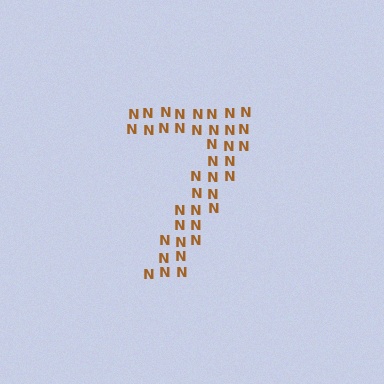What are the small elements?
The small elements are letter N's.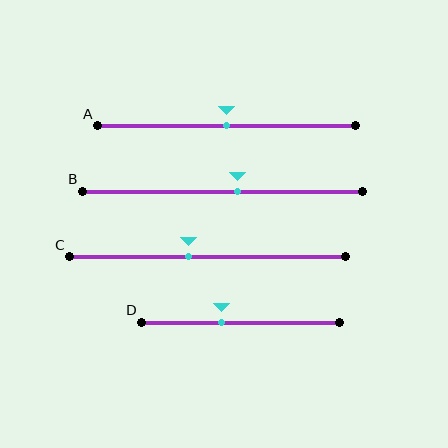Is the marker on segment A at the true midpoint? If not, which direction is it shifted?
Yes, the marker on segment A is at the true midpoint.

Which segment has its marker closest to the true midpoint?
Segment A has its marker closest to the true midpoint.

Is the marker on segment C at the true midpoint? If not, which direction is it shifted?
No, the marker on segment C is shifted to the left by about 7% of the segment length.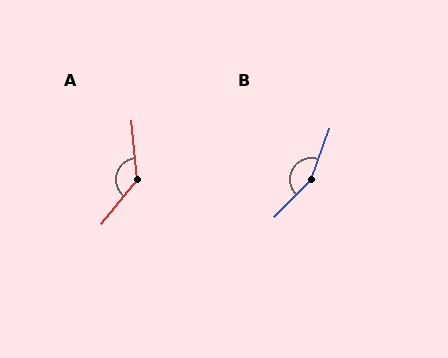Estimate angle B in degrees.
Approximately 156 degrees.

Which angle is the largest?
B, at approximately 156 degrees.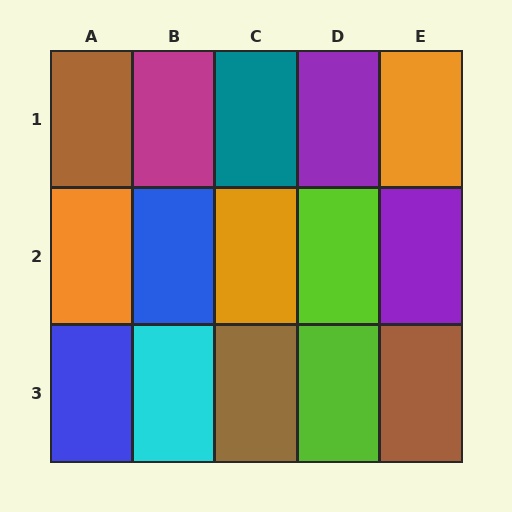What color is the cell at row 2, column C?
Orange.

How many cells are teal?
1 cell is teal.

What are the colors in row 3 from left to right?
Blue, cyan, brown, lime, brown.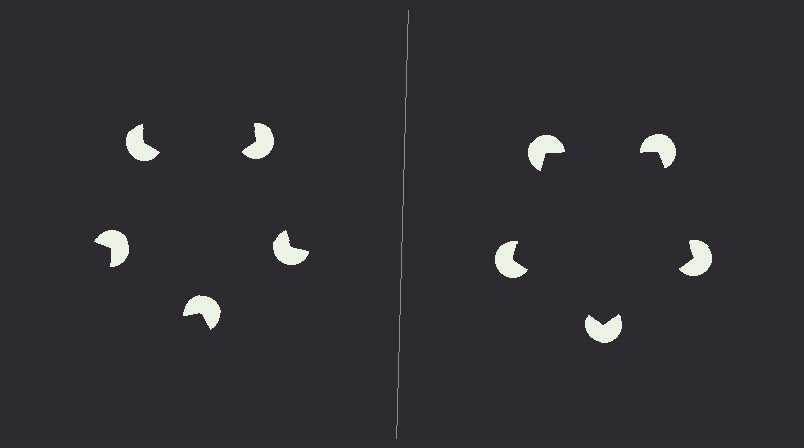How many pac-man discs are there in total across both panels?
10 — 5 on each side.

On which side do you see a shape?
An illusory pentagon appears on the right side. On the left side the wedge cuts are rotated, so no coherent shape forms.